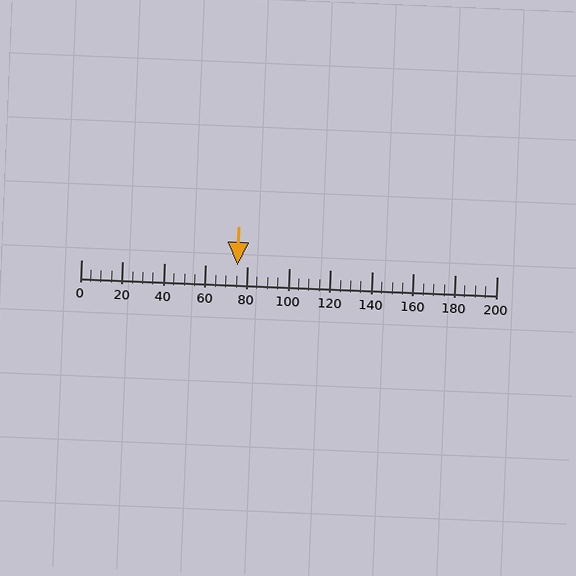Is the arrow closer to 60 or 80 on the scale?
The arrow is closer to 80.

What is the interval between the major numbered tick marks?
The major tick marks are spaced 20 units apart.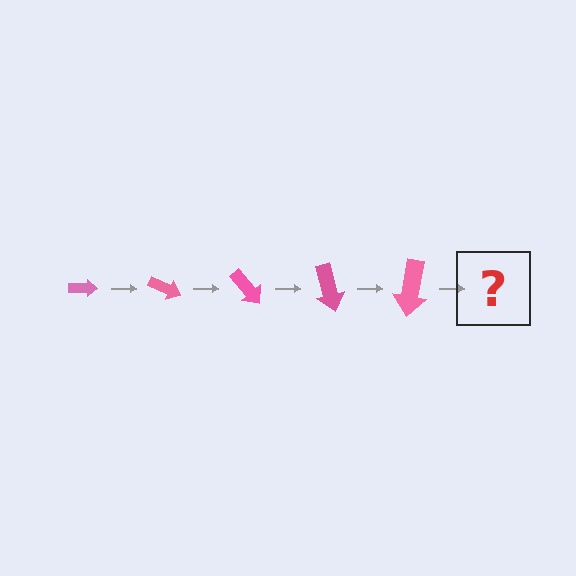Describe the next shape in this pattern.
It should be an arrow, larger than the previous one and rotated 125 degrees from the start.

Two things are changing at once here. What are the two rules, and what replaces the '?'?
The two rules are that the arrow grows larger each step and it rotates 25 degrees each step. The '?' should be an arrow, larger than the previous one and rotated 125 degrees from the start.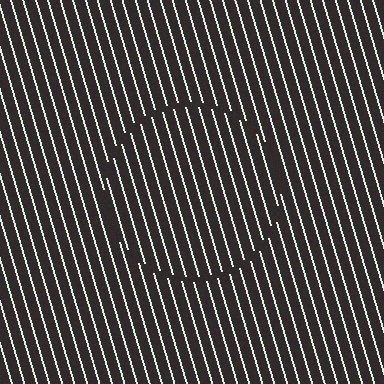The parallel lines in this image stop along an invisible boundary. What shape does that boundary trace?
An illusory circle. The interior of the shape contains the same grating, shifted by half a period — the contour is defined by the phase discontinuity where line-ends from the inner and outer gratings abut.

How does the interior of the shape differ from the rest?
The interior of the shape contains the same grating, shifted by half a period — the contour is defined by the phase discontinuity where line-ends from the inner and outer gratings abut.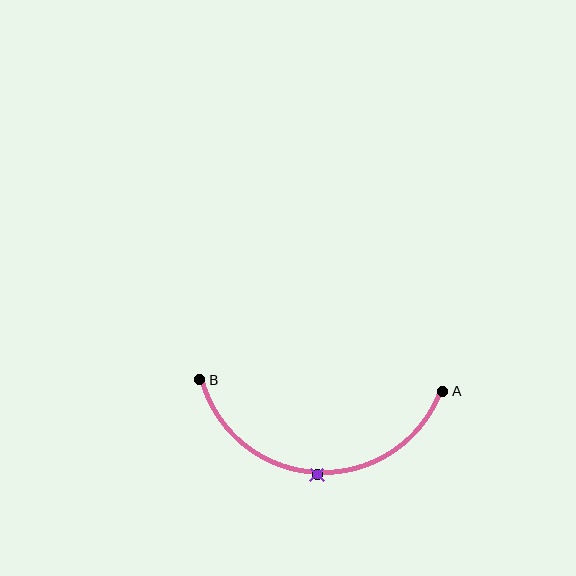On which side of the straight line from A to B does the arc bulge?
The arc bulges below the straight line connecting A and B.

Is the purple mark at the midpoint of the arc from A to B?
Yes. The purple mark lies on the arc at equal arc-length from both A and B — it is the arc midpoint.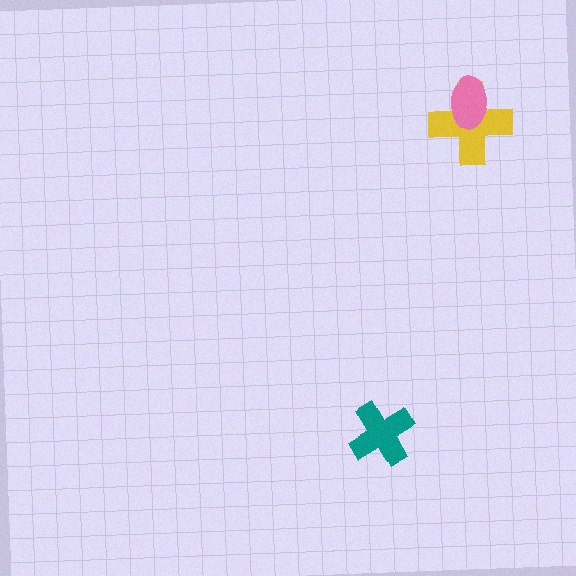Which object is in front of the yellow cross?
The pink ellipse is in front of the yellow cross.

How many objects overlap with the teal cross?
0 objects overlap with the teal cross.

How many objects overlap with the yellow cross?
1 object overlaps with the yellow cross.